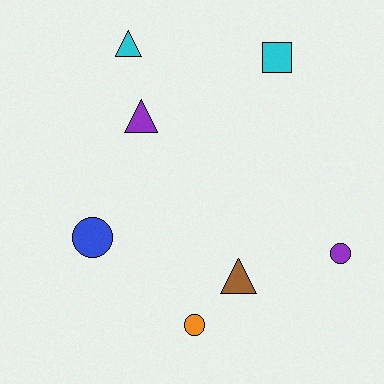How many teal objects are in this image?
There are no teal objects.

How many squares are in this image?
There is 1 square.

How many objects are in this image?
There are 7 objects.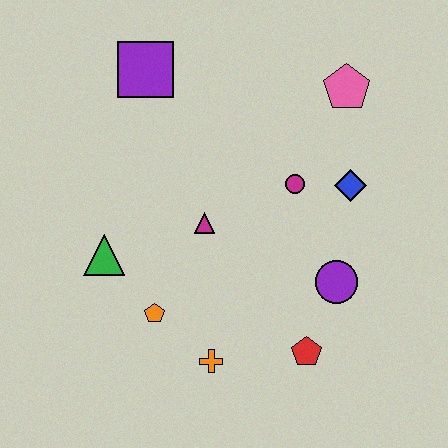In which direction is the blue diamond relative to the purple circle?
The blue diamond is above the purple circle.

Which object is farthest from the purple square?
The red pentagon is farthest from the purple square.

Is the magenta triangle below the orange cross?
No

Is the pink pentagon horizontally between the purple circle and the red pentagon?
No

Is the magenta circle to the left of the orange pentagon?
No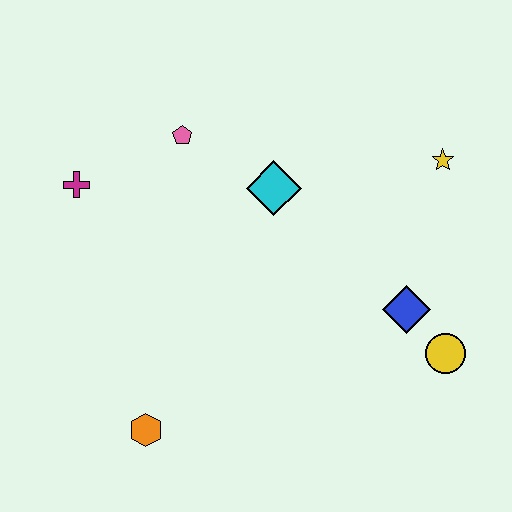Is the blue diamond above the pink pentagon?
No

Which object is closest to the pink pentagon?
The cyan diamond is closest to the pink pentagon.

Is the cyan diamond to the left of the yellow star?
Yes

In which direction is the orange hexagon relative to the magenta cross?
The orange hexagon is below the magenta cross.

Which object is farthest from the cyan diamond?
The orange hexagon is farthest from the cyan diamond.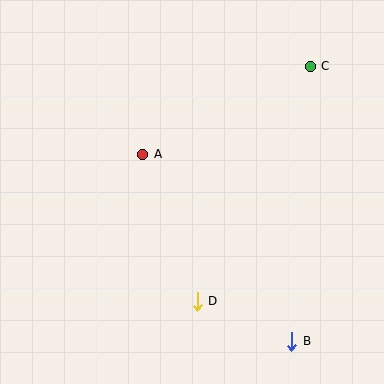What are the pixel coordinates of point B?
Point B is at (292, 341).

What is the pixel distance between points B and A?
The distance between B and A is 239 pixels.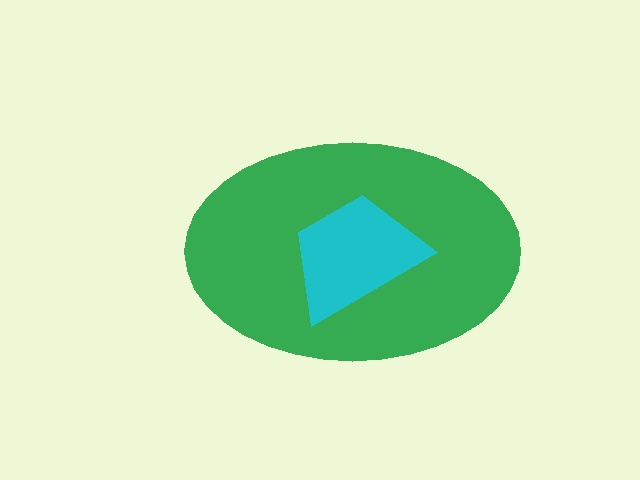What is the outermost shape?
The green ellipse.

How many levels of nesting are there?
2.